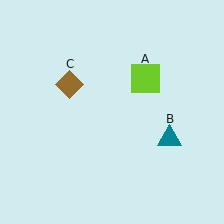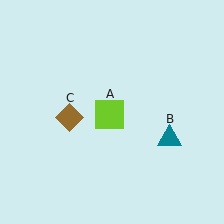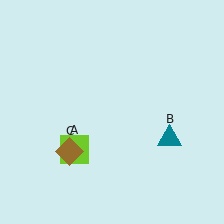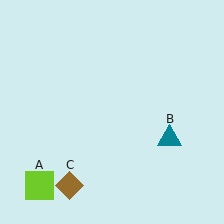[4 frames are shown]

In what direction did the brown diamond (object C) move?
The brown diamond (object C) moved down.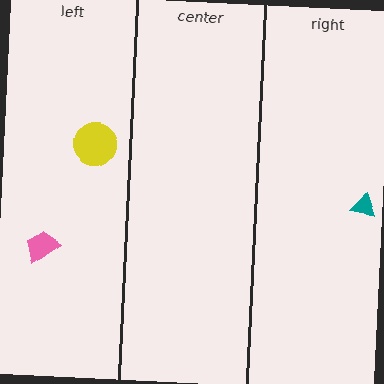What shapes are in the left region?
The yellow circle, the pink trapezoid.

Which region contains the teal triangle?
The right region.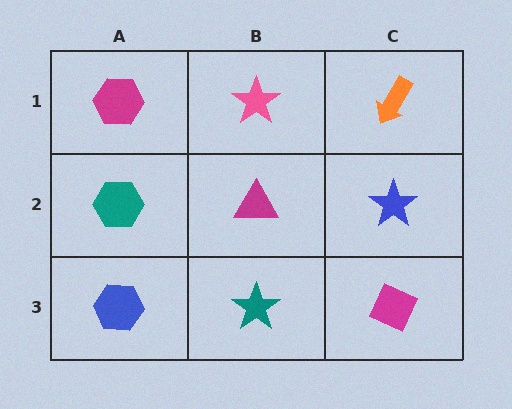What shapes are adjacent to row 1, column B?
A magenta triangle (row 2, column B), a magenta hexagon (row 1, column A), an orange arrow (row 1, column C).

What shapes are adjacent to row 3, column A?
A teal hexagon (row 2, column A), a teal star (row 3, column B).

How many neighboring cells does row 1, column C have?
2.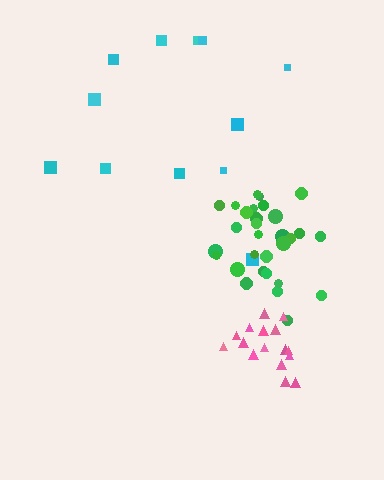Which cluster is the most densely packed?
Green.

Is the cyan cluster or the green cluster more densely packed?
Green.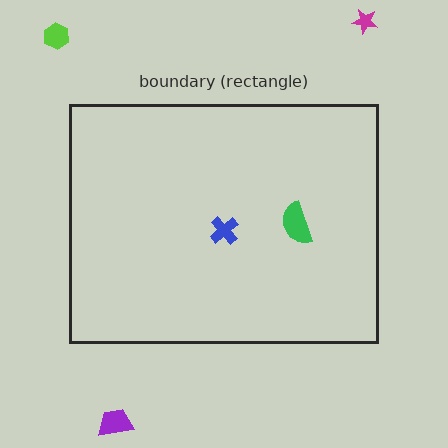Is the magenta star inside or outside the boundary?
Outside.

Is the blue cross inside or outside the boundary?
Inside.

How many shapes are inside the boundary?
2 inside, 3 outside.